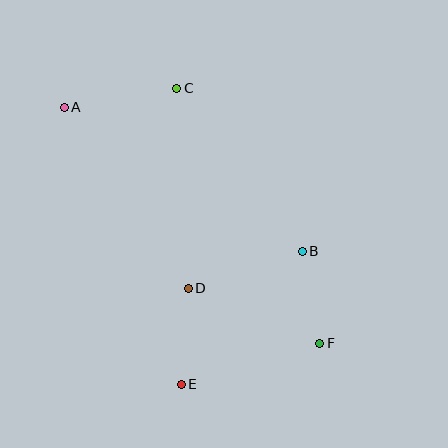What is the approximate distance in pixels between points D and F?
The distance between D and F is approximately 143 pixels.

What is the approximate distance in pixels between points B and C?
The distance between B and C is approximately 206 pixels.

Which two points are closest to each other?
Points B and F are closest to each other.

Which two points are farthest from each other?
Points A and F are farthest from each other.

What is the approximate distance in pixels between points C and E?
The distance between C and E is approximately 296 pixels.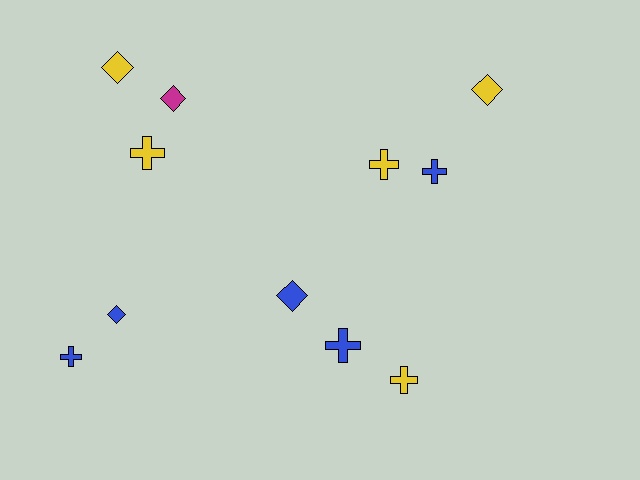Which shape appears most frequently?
Cross, with 6 objects.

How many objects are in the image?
There are 11 objects.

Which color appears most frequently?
Yellow, with 5 objects.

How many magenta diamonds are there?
There is 1 magenta diamond.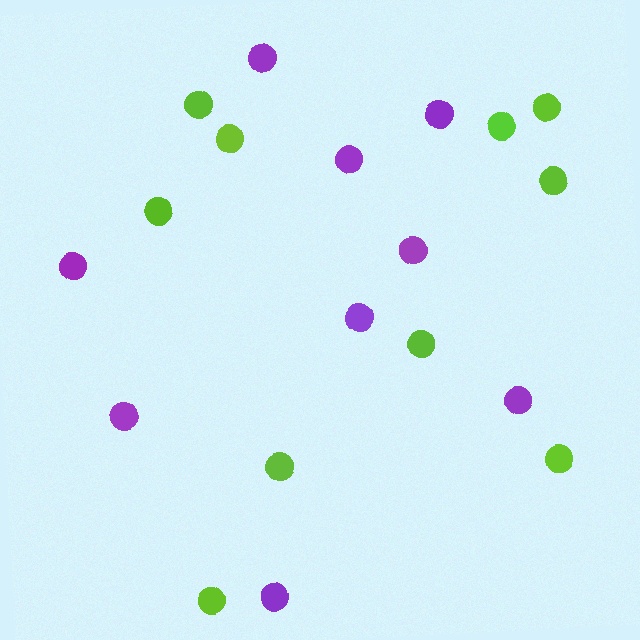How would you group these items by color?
There are 2 groups: one group of lime circles (10) and one group of purple circles (9).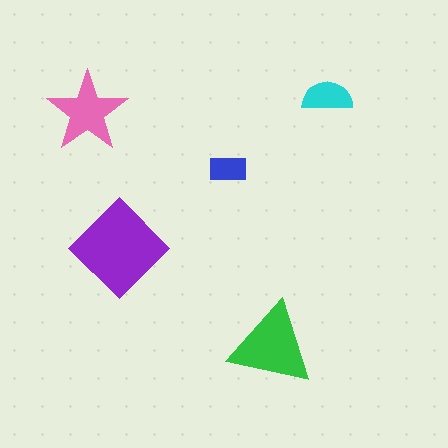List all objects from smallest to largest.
The blue rectangle, the cyan semicircle, the pink star, the green triangle, the purple diamond.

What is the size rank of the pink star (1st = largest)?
3rd.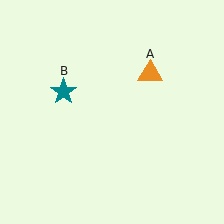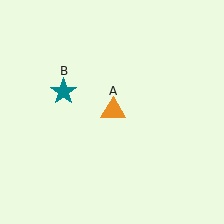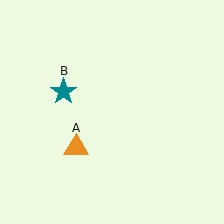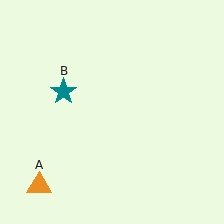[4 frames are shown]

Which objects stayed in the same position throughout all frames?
Teal star (object B) remained stationary.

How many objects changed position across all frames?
1 object changed position: orange triangle (object A).